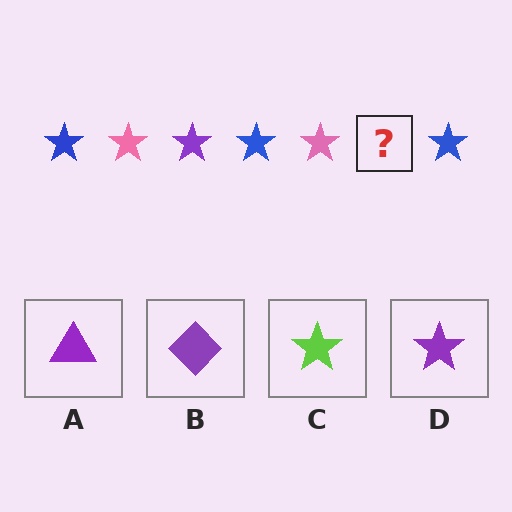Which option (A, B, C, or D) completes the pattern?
D.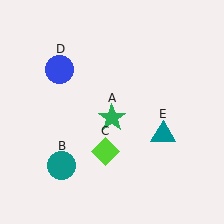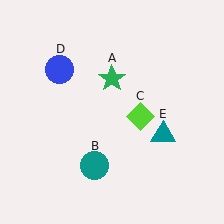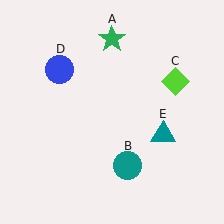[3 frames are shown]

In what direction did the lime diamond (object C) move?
The lime diamond (object C) moved up and to the right.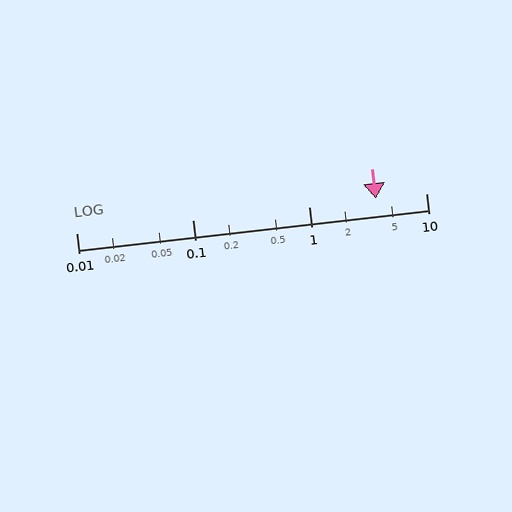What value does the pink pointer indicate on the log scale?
The pointer indicates approximately 3.7.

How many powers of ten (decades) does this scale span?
The scale spans 3 decades, from 0.01 to 10.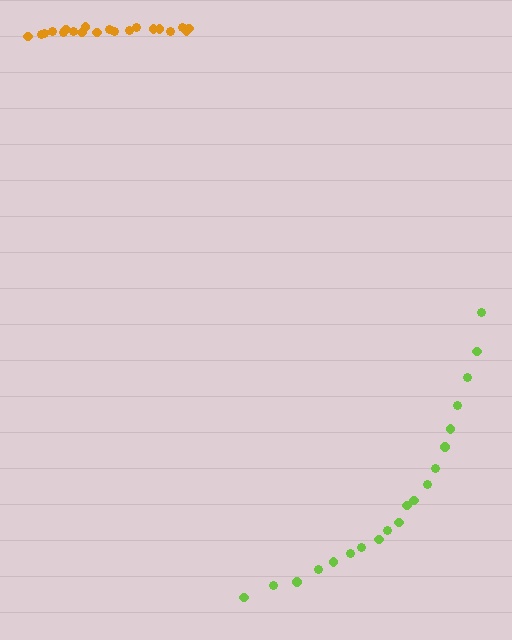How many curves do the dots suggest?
There are 2 distinct paths.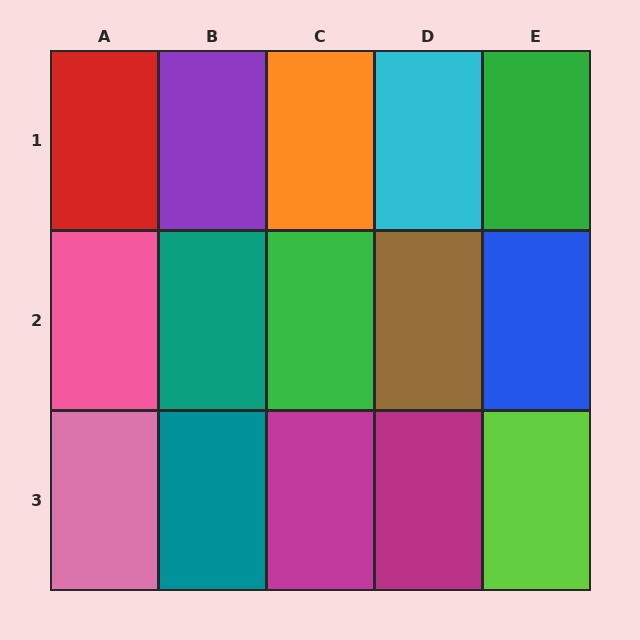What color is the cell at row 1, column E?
Green.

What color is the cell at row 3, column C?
Magenta.